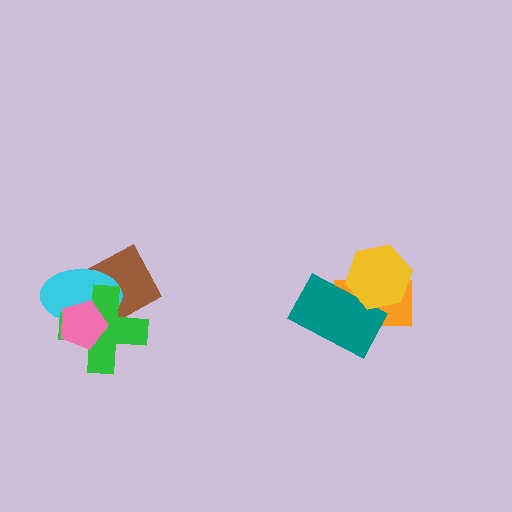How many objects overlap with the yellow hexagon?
2 objects overlap with the yellow hexagon.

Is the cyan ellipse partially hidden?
Yes, it is partially covered by another shape.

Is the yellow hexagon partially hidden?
No, no other shape covers it.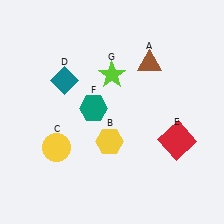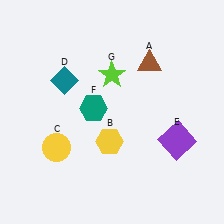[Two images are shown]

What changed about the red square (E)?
In Image 1, E is red. In Image 2, it changed to purple.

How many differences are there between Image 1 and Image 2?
There is 1 difference between the two images.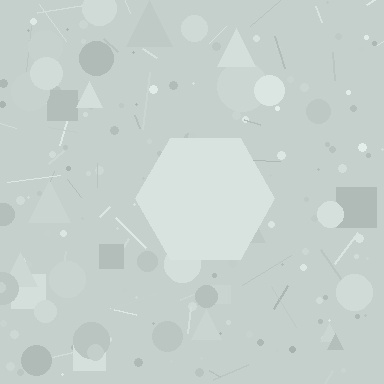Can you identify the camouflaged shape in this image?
The camouflaged shape is a hexagon.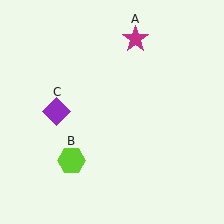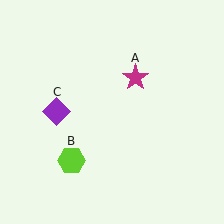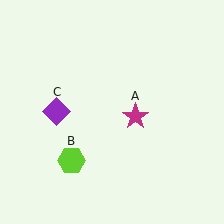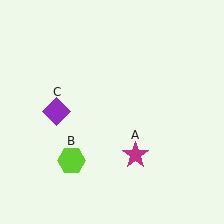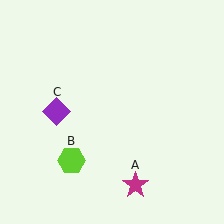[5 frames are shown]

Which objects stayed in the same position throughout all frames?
Lime hexagon (object B) and purple diamond (object C) remained stationary.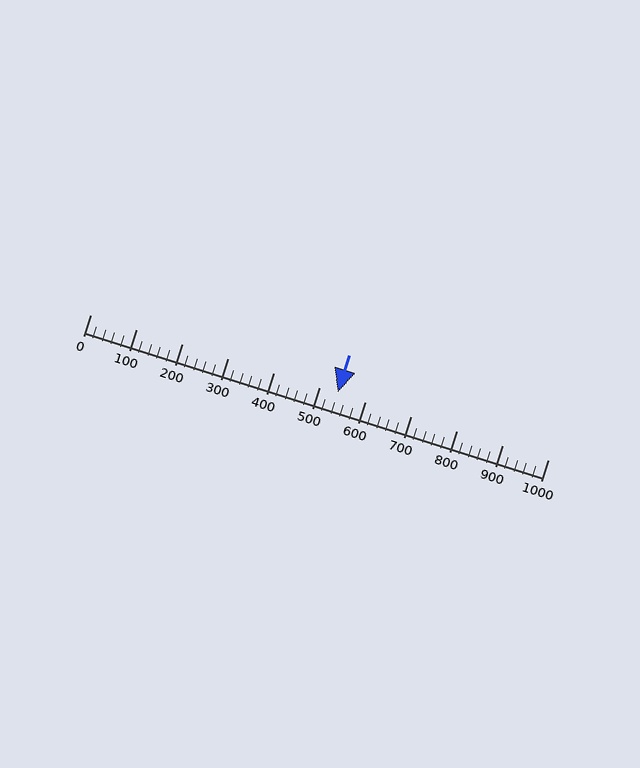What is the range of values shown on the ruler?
The ruler shows values from 0 to 1000.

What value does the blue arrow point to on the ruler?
The blue arrow points to approximately 540.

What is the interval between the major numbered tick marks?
The major tick marks are spaced 100 units apart.